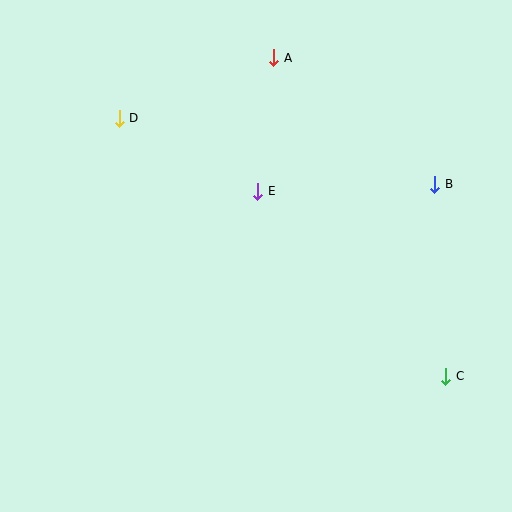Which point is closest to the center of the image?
Point E at (258, 191) is closest to the center.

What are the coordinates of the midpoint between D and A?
The midpoint between D and A is at (197, 88).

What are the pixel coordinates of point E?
Point E is at (258, 191).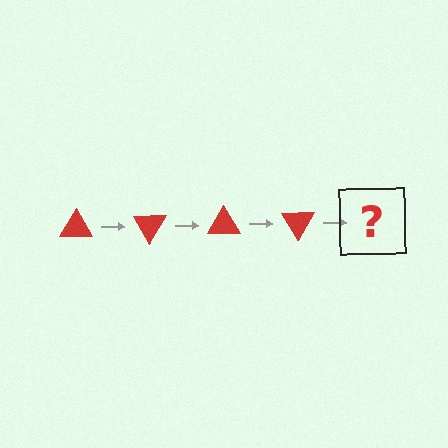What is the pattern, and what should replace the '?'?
The pattern is that the triangle rotates 60 degrees each step. The '?' should be a red triangle rotated 240 degrees.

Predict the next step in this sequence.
The next step is a red triangle rotated 240 degrees.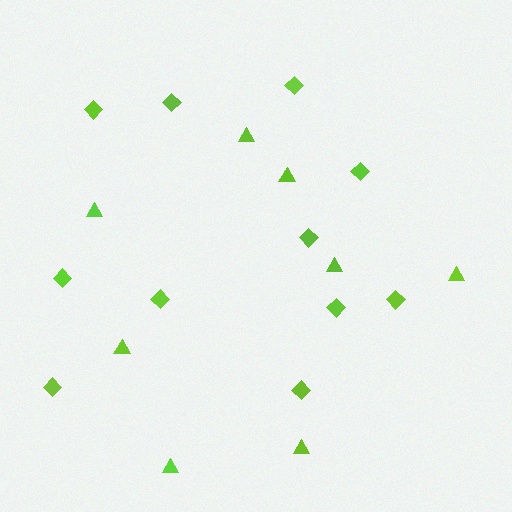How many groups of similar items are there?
There are 2 groups: one group of diamonds (11) and one group of triangles (8).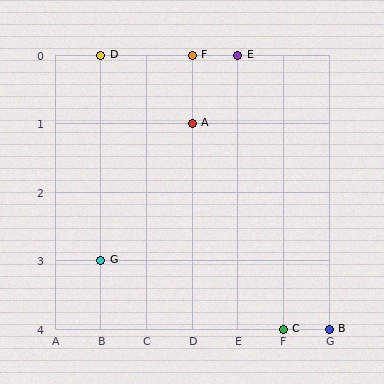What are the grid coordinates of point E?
Point E is at grid coordinates (E, 0).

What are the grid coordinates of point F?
Point F is at grid coordinates (D, 0).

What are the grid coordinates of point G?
Point G is at grid coordinates (B, 3).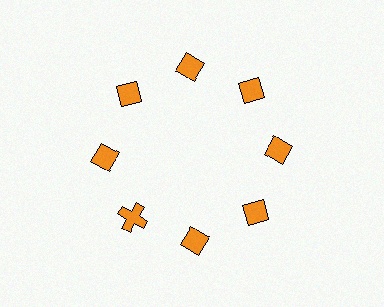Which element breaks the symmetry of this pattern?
The orange cross at roughly the 8 o'clock position breaks the symmetry. All other shapes are orange diamonds.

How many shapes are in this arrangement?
There are 8 shapes arranged in a ring pattern.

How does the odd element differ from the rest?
It has a different shape: cross instead of diamond.